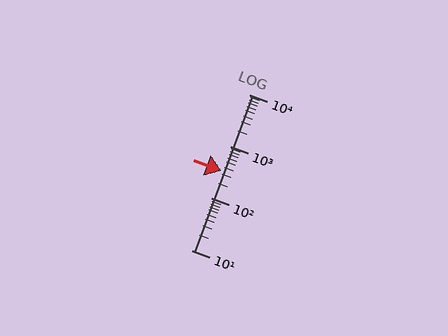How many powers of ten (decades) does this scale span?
The scale spans 3 decades, from 10 to 10000.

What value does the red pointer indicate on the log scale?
The pointer indicates approximately 330.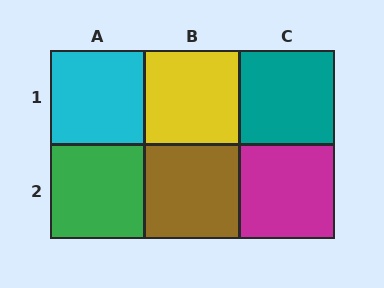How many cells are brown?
1 cell is brown.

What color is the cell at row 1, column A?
Cyan.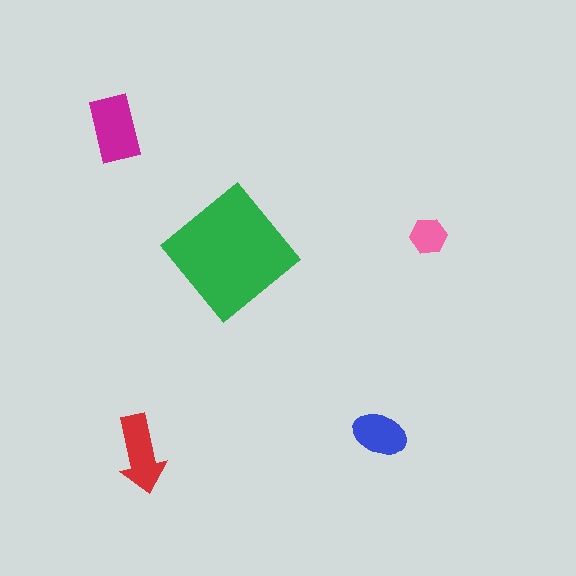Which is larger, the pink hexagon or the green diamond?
The green diamond.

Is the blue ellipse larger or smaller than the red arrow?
Smaller.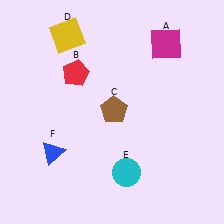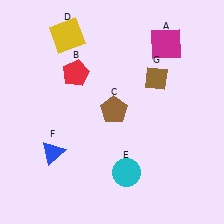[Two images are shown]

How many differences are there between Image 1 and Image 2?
There is 1 difference between the two images.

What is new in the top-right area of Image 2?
A brown diamond (G) was added in the top-right area of Image 2.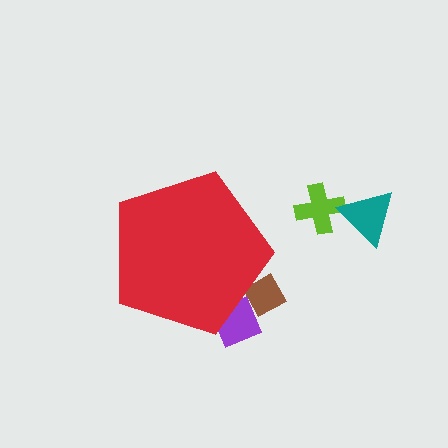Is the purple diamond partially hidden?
Yes, the purple diamond is partially hidden behind the red pentagon.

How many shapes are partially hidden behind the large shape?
2 shapes are partially hidden.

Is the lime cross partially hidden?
No, the lime cross is fully visible.